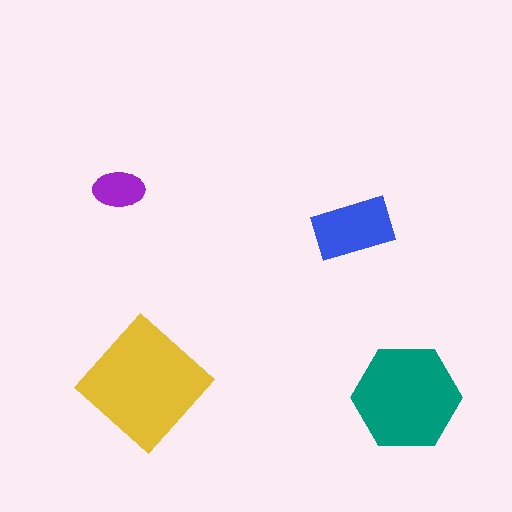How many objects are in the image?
There are 4 objects in the image.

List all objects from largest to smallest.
The yellow diamond, the teal hexagon, the blue rectangle, the purple ellipse.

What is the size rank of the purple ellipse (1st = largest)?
4th.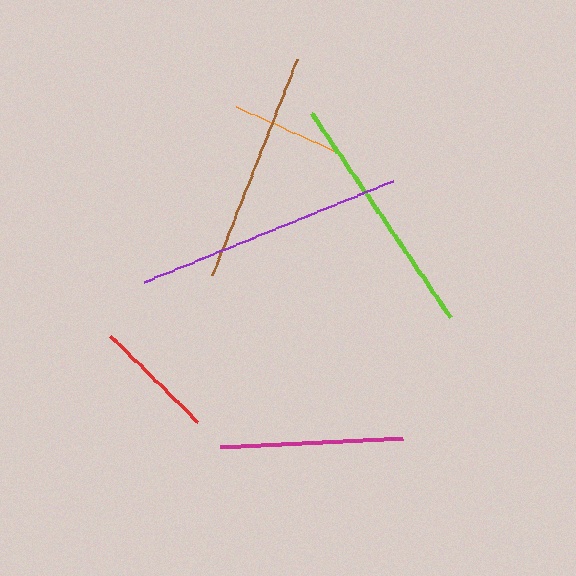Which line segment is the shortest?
The orange line is the shortest at approximately 108 pixels.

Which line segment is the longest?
The purple line is the longest at approximately 269 pixels.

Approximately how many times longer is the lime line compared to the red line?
The lime line is approximately 2.0 times the length of the red line.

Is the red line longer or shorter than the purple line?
The purple line is longer than the red line.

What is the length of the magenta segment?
The magenta segment is approximately 183 pixels long.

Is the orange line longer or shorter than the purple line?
The purple line is longer than the orange line.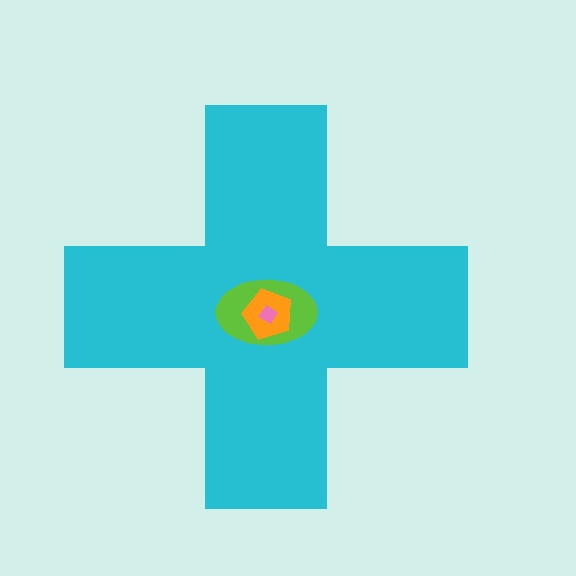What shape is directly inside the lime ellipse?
The orange pentagon.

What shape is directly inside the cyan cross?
The lime ellipse.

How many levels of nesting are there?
4.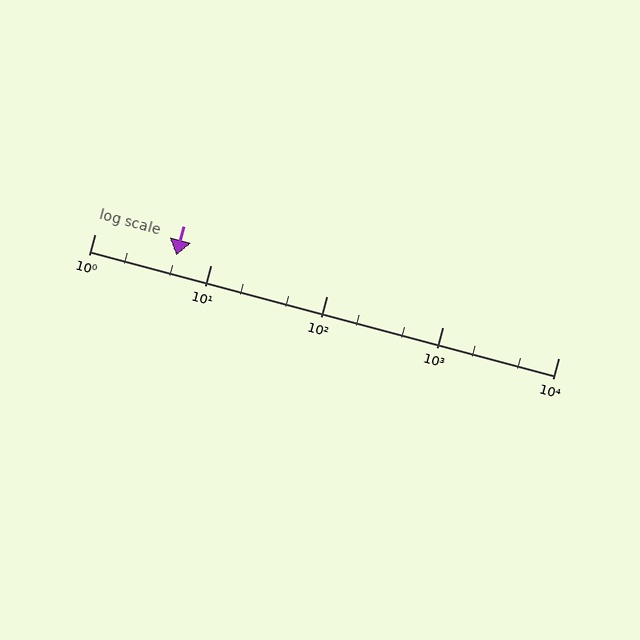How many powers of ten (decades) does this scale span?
The scale spans 4 decades, from 1 to 10000.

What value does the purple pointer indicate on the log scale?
The pointer indicates approximately 5.1.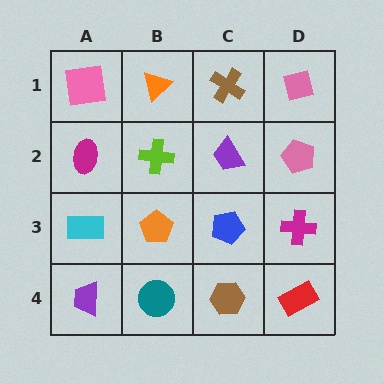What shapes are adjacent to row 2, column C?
A brown cross (row 1, column C), a blue pentagon (row 3, column C), a lime cross (row 2, column B), a pink pentagon (row 2, column D).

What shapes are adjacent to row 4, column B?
An orange pentagon (row 3, column B), a purple trapezoid (row 4, column A), a brown hexagon (row 4, column C).